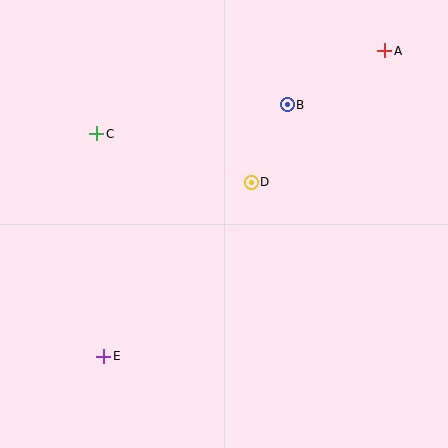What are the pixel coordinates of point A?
Point A is at (385, 51).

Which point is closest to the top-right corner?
Point A is closest to the top-right corner.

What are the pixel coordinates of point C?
Point C is at (97, 134).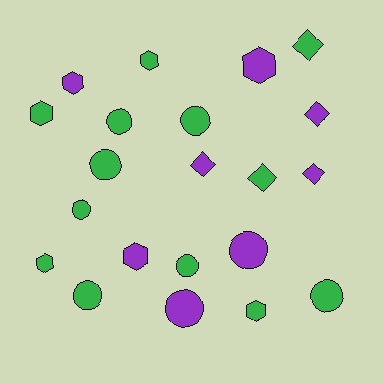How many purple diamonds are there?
There are 3 purple diamonds.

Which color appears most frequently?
Green, with 13 objects.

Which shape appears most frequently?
Circle, with 9 objects.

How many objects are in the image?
There are 21 objects.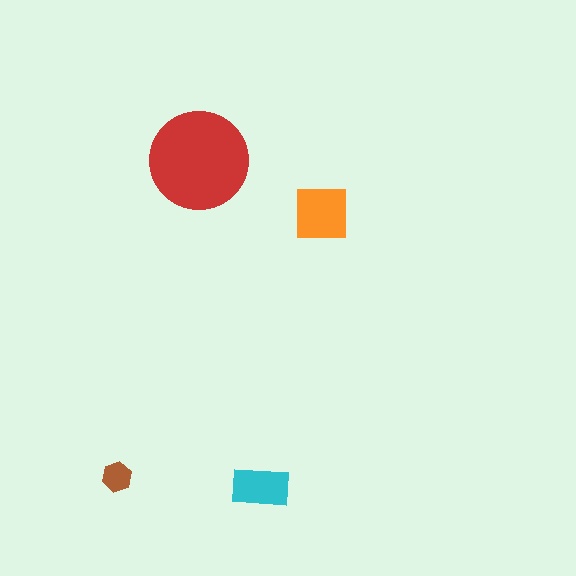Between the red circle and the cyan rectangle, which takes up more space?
The red circle.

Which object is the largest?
The red circle.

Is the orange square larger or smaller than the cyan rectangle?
Larger.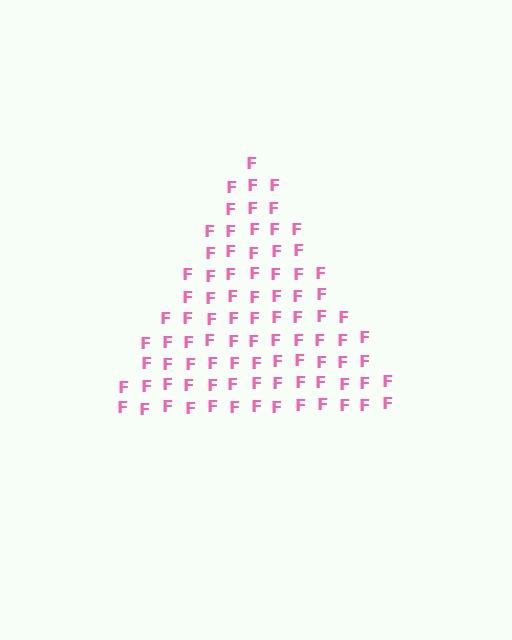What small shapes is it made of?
It is made of small letter F's.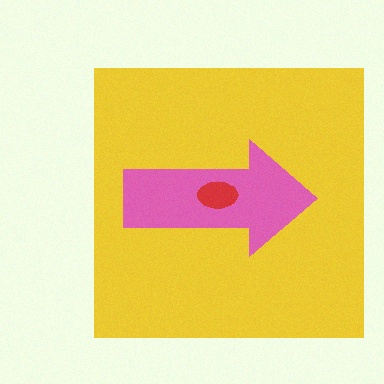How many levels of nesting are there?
3.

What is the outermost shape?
The yellow square.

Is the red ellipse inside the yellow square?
Yes.